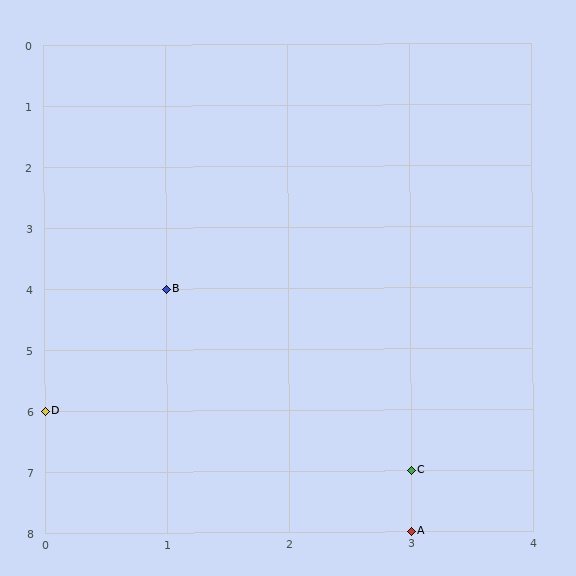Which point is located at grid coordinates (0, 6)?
Point D is at (0, 6).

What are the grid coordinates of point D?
Point D is at grid coordinates (0, 6).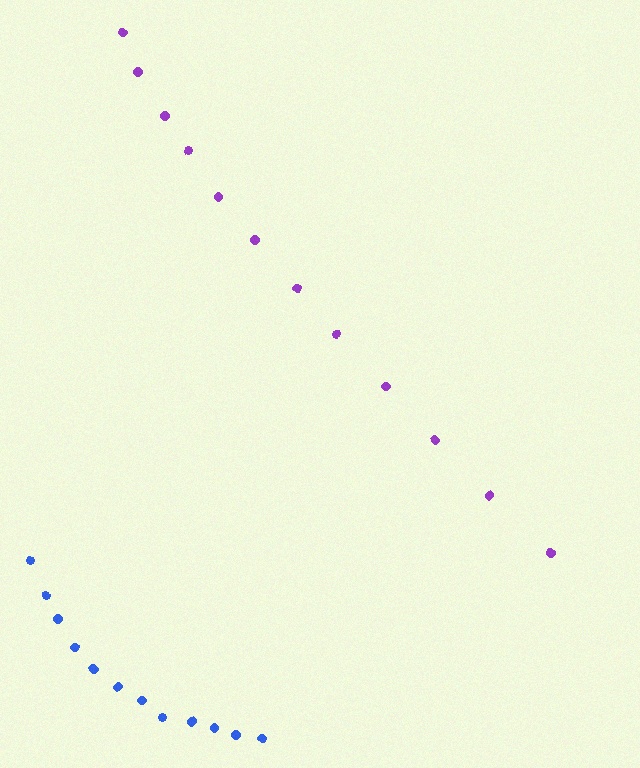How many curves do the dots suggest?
There are 2 distinct paths.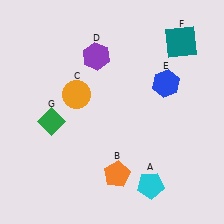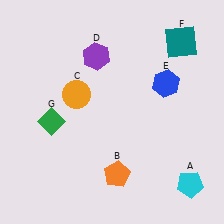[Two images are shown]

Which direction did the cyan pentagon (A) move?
The cyan pentagon (A) moved right.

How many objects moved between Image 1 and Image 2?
1 object moved between the two images.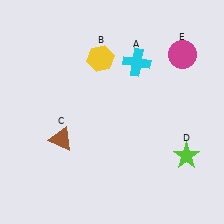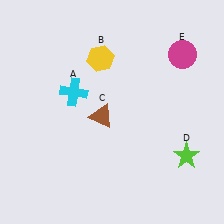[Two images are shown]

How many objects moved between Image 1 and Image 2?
2 objects moved between the two images.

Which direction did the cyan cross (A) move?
The cyan cross (A) moved left.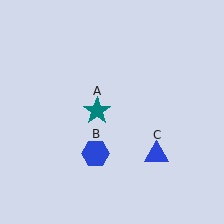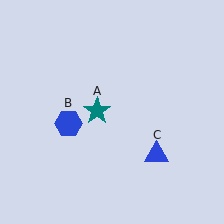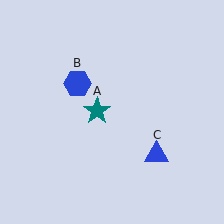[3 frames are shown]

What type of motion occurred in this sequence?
The blue hexagon (object B) rotated clockwise around the center of the scene.